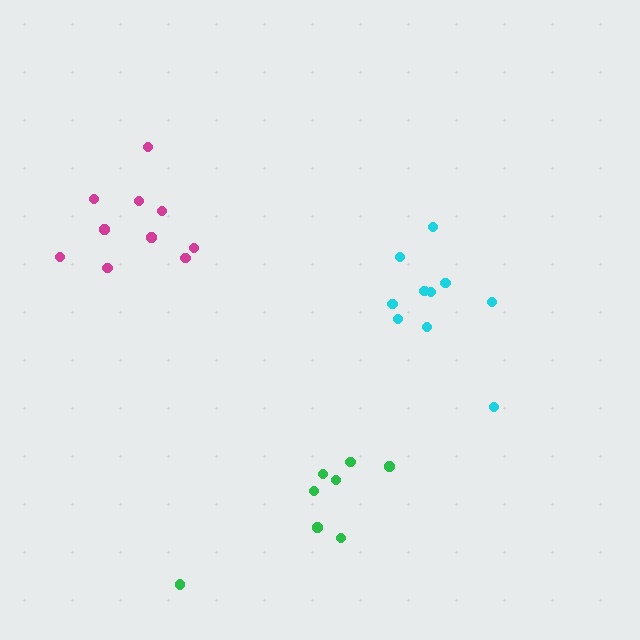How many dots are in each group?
Group 1: 8 dots, Group 2: 10 dots, Group 3: 10 dots (28 total).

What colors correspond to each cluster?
The clusters are colored: green, cyan, magenta.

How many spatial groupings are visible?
There are 3 spatial groupings.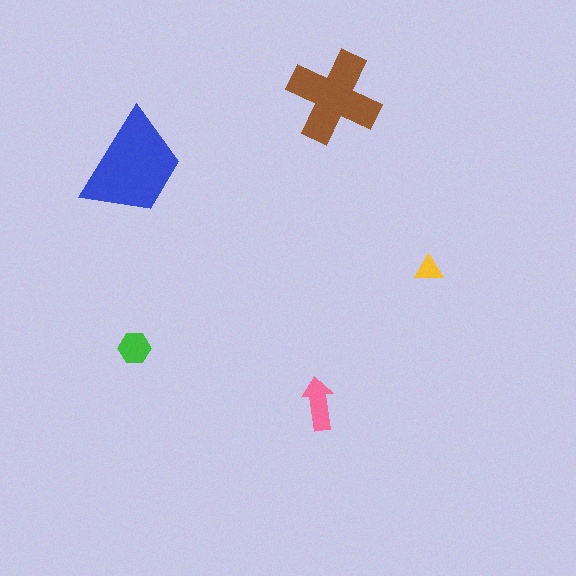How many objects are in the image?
There are 5 objects in the image.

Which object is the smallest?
The yellow triangle.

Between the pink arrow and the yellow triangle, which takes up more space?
The pink arrow.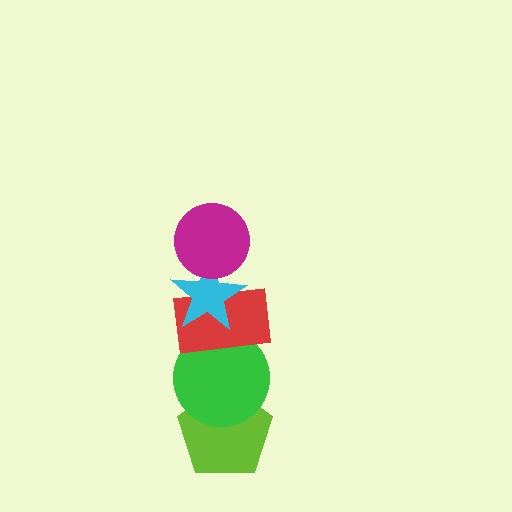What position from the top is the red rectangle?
The red rectangle is 3rd from the top.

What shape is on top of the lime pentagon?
The green circle is on top of the lime pentagon.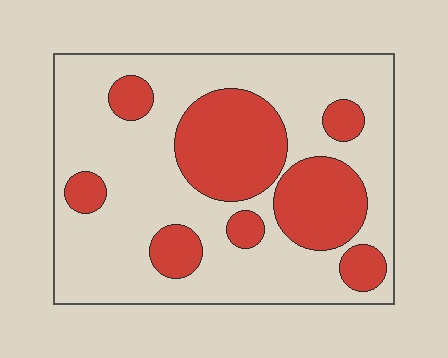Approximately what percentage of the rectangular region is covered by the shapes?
Approximately 30%.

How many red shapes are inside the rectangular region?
8.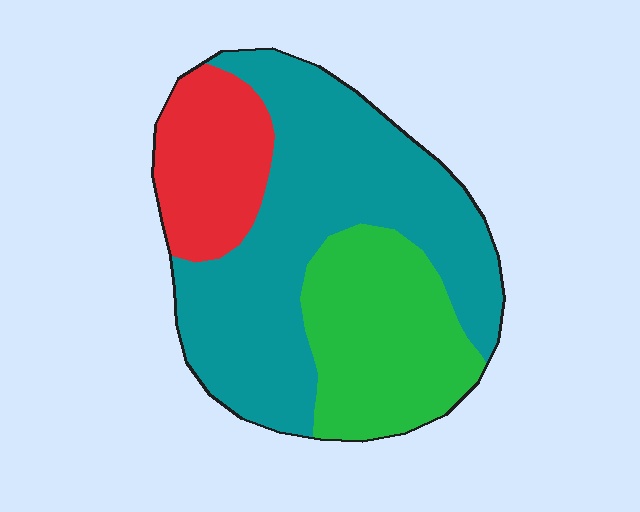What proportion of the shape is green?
Green covers 28% of the shape.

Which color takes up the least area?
Red, at roughly 20%.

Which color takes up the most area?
Teal, at roughly 55%.